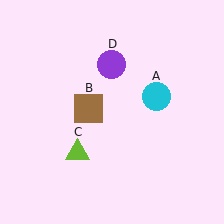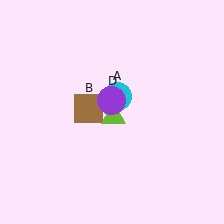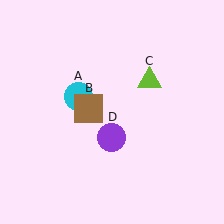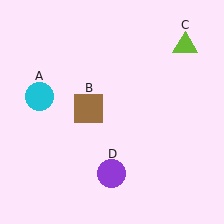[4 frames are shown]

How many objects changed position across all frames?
3 objects changed position: cyan circle (object A), lime triangle (object C), purple circle (object D).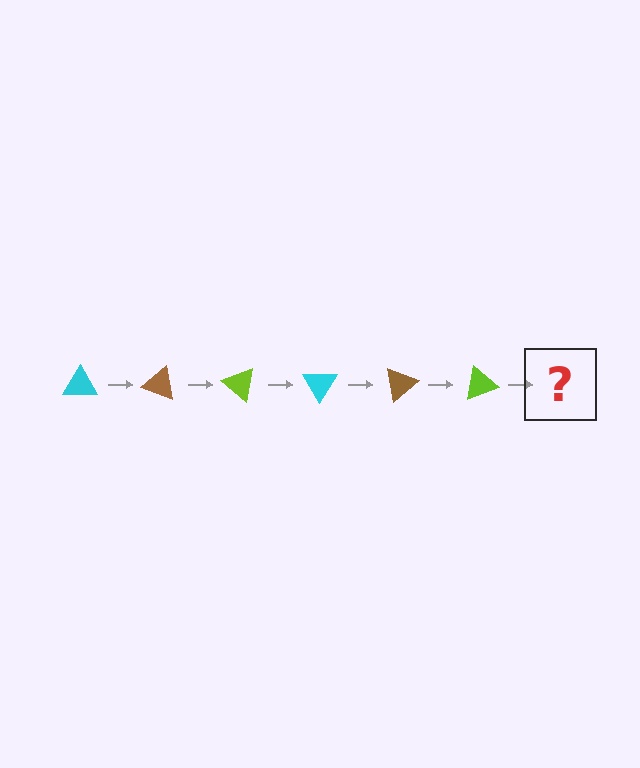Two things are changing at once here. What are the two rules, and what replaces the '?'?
The two rules are that it rotates 20 degrees each step and the color cycles through cyan, brown, and lime. The '?' should be a cyan triangle, rotated 120 degrees from the start.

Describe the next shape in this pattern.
It should be a cyan triangle, rotated 120 degrees from the start.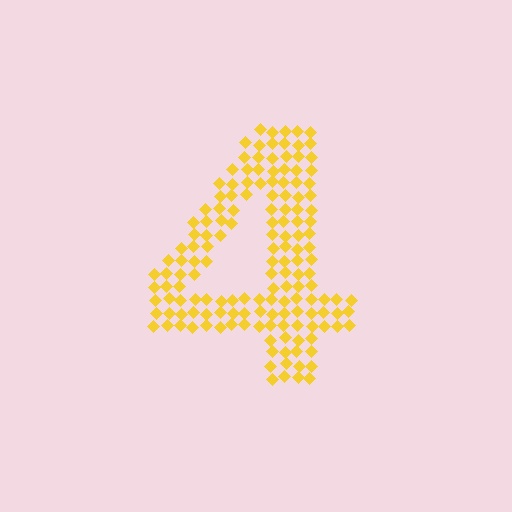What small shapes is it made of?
It is made of small diamonds.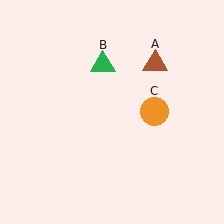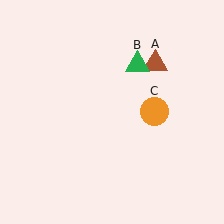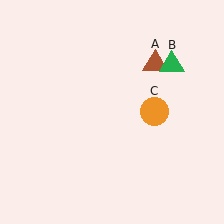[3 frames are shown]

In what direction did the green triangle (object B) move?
The green triangle (object B) moved right.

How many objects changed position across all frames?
1 object changed position: green triangle (object B).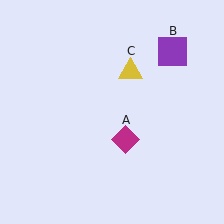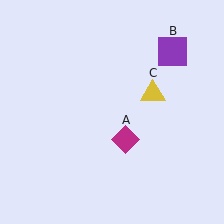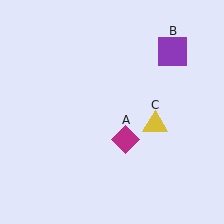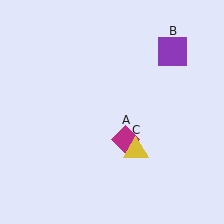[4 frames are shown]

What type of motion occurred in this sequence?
The yellow triangle (object C) rotated clockwise around the center of the scene.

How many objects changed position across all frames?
1 object changed position: yellow triangle (object C).